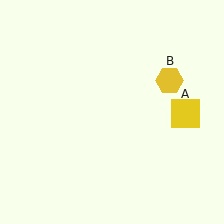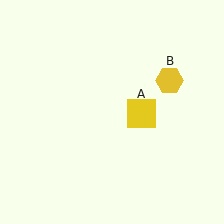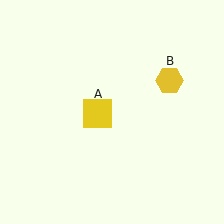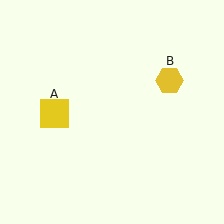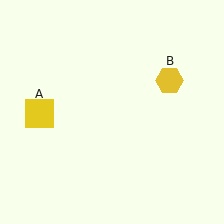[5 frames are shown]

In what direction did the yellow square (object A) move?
The yellow square (object A) moved left.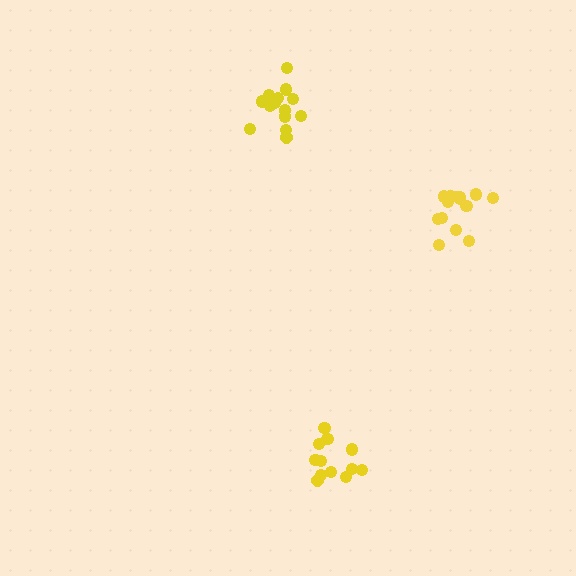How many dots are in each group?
Group 1: 14 dots, Group 2: 14 dots, Group 3: 12 dots (40 total).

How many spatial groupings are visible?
There are 3 spatial groupings.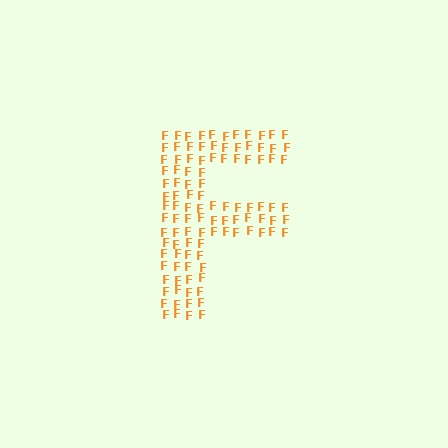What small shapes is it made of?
It is made of small letter F's.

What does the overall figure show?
The overall figure shows the letter F.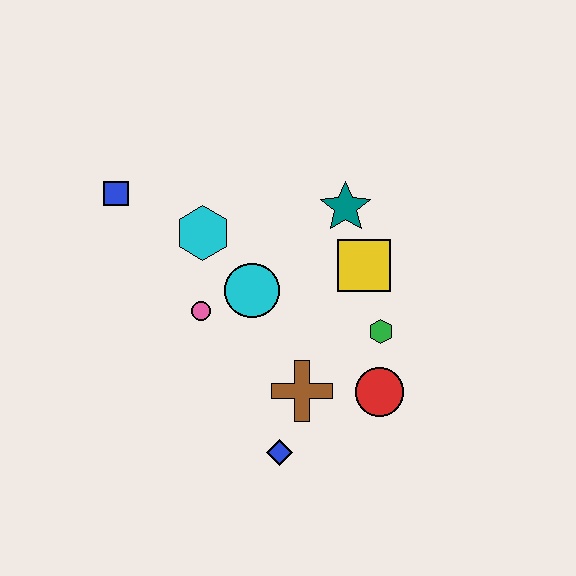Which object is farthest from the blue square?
The red circle is farthest from the blue square.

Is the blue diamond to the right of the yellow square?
No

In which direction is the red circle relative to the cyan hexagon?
The red circle is to the right of the cyan hexagon.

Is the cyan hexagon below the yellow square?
No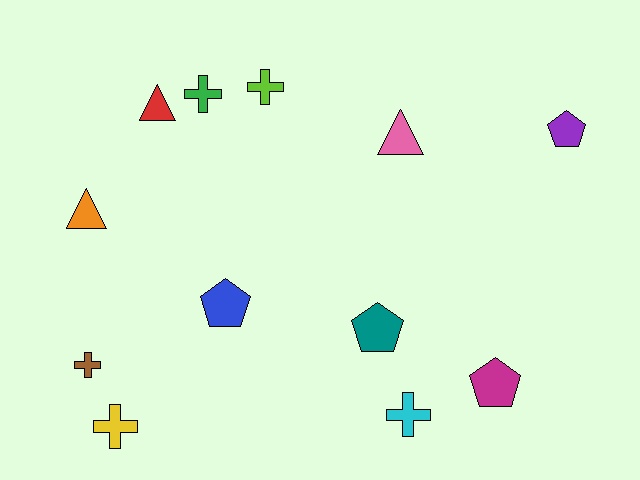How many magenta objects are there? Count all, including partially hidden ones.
There is 1 magenta object.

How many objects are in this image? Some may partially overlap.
There are 12 objects.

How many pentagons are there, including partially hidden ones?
There are 4 pentagons.